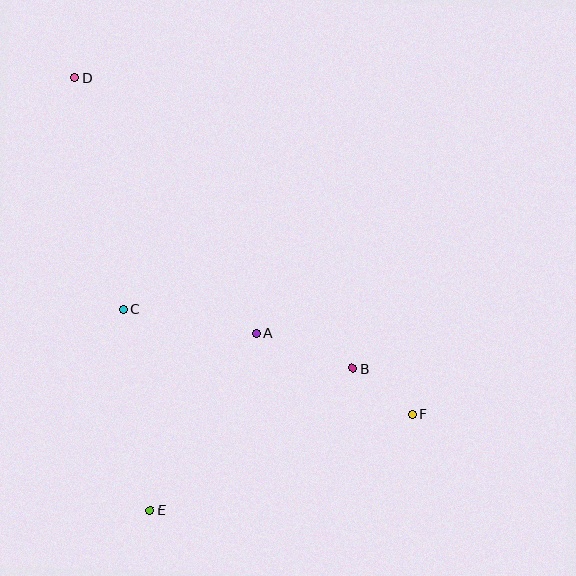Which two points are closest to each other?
Points B and F are closest to each other.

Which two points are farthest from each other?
Points D and F are farthest from each other.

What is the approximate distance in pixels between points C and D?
The distance between C and D is approximately 236 pixels.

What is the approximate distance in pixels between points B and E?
The distance between B and E is approximately 247 pixels.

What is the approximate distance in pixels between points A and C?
The distance between A and C is approximately 135 pixels.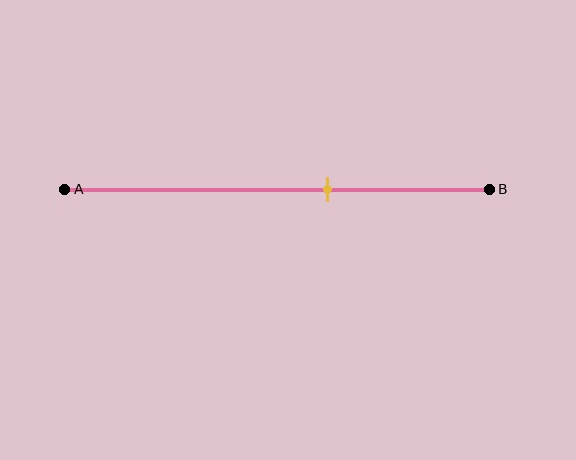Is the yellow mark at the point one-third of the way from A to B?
No, the mark is at about 60% from A, not at the 33% one-third point.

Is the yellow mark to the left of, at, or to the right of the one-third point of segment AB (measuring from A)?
The yellow mark is to the right of the one-third point of segment AB.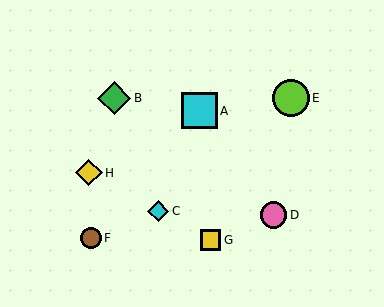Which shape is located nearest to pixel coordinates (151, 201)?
The cyan diamond (labeled C) at (158, 211) is nearest to that location.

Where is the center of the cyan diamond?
The center of the cyan diamond is at (158, 211).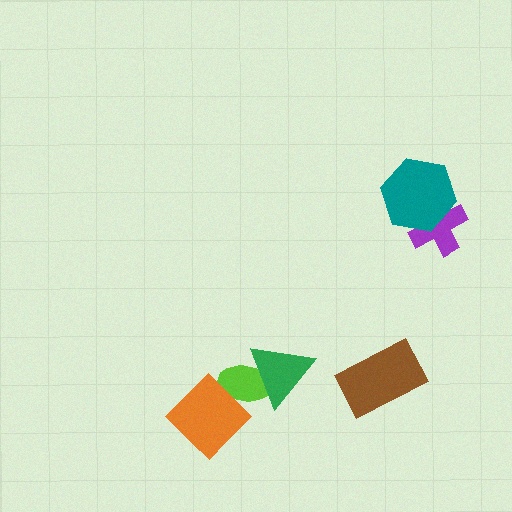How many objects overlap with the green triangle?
1 object overlaps with the green triangle.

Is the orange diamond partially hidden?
No, no other shape covers it.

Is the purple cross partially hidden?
Yes, it is partially covered by another shape.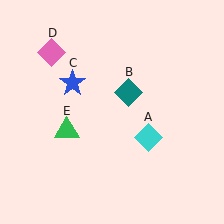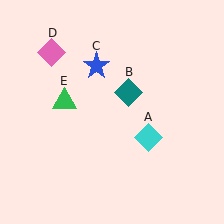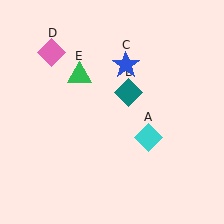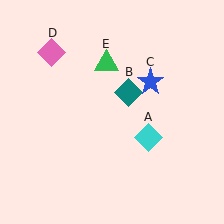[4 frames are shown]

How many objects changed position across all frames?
2 objects changed position: blue star (object C), green triangle (object E).